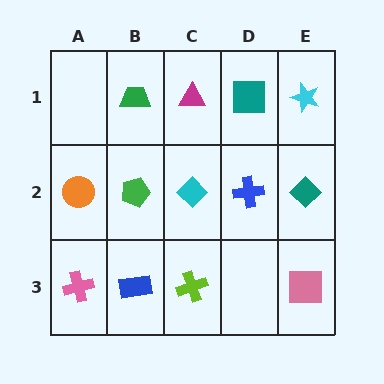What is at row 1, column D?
A teal square.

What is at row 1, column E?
A cyan star.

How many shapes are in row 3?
4 shapes.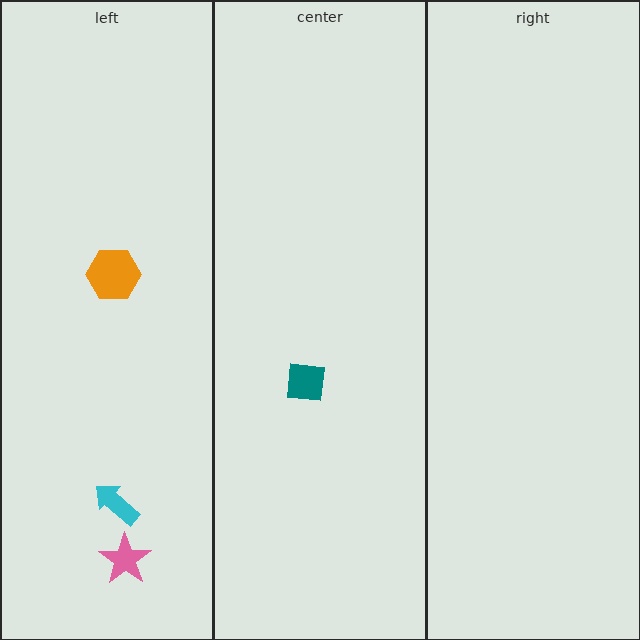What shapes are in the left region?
The orange hexagon, the cyan arrow, the pink star.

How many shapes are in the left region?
3.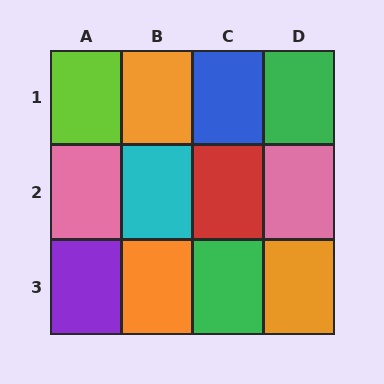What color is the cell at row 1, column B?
Orange.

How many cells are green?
2 cells are green.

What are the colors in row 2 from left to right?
Pink, cyan, red, pink.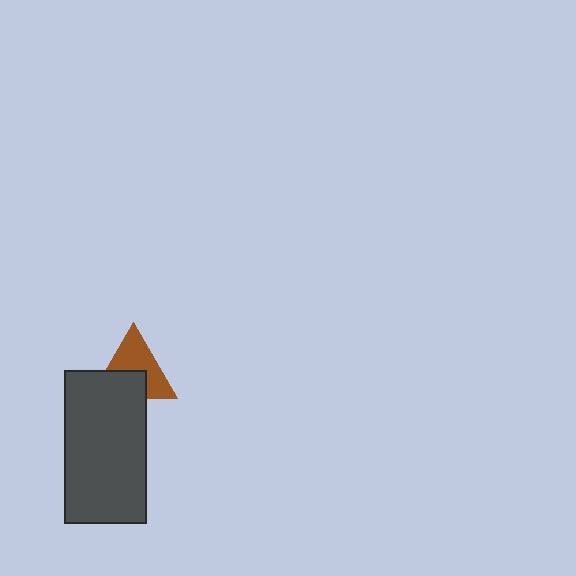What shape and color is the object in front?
The object in front is a dark gray rectangle.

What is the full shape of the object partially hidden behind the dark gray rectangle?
The partially hidden object is a brown triangle.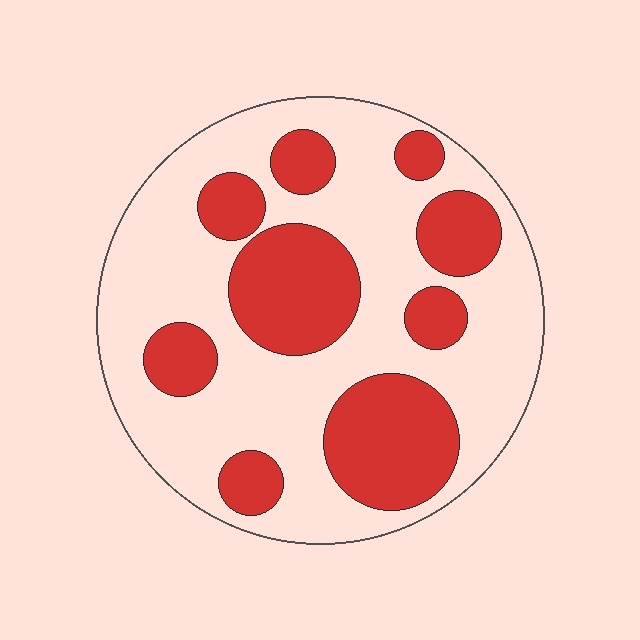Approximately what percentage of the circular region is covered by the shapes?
Approximately 35%.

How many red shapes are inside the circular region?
9.